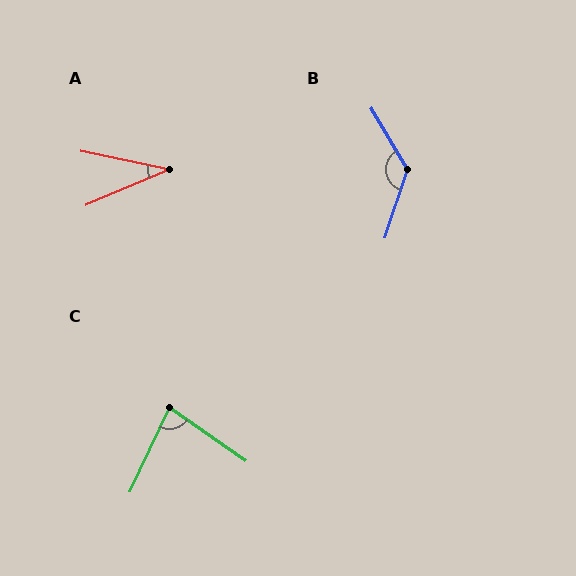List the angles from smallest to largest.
A (35°), C (80°), B (131°).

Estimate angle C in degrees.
Approximately 80 degrees.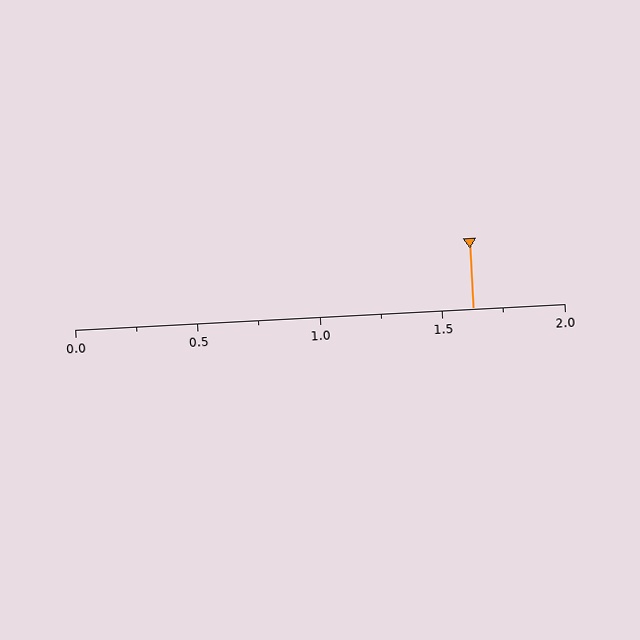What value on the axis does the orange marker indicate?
The marker indicates approximately 1.62.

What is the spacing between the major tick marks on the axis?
The major ticks are spaced 0.5 apart.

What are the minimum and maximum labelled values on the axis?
The axis runs from 0.0 to 2.0.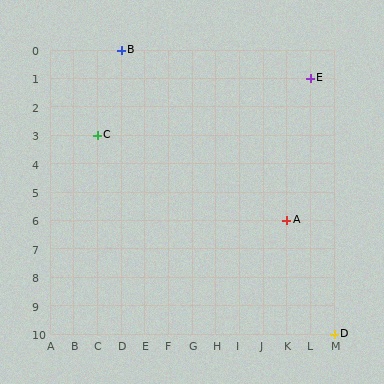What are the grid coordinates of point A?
Point A is at grid coordinates (K, 6).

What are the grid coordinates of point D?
Point D is at grid coordinates (M, 10).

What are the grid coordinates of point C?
Point C is at grid coordinates (C, 3).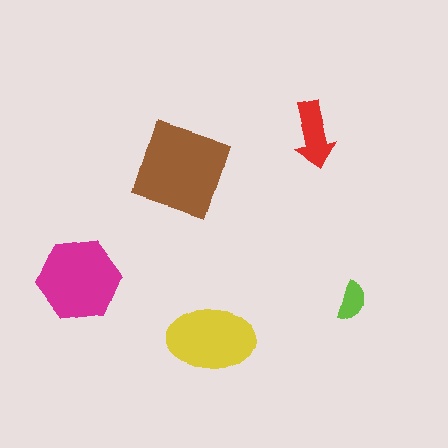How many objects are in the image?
There are 5 objects in the image.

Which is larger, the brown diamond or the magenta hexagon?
The brown diamond.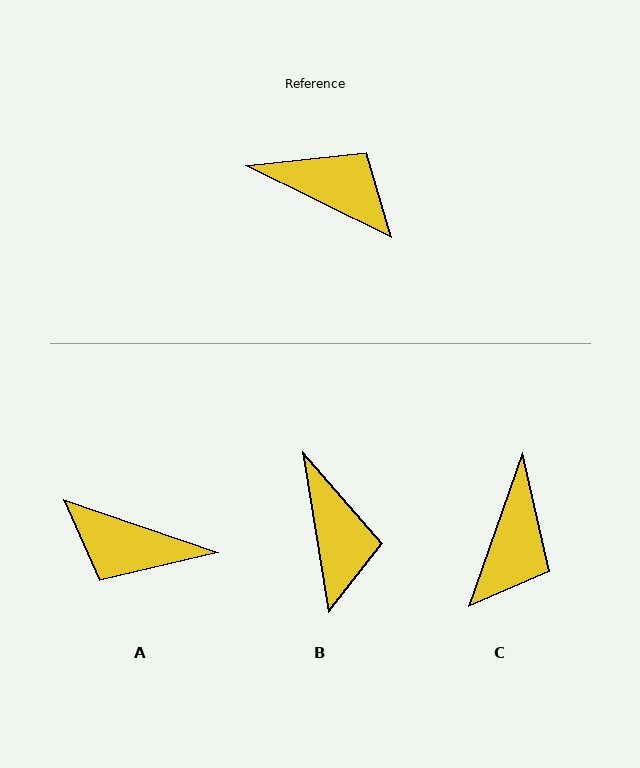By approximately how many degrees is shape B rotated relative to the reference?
Approximately 55 degrees clockwise.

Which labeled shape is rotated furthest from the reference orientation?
A, about 172 degrees away.